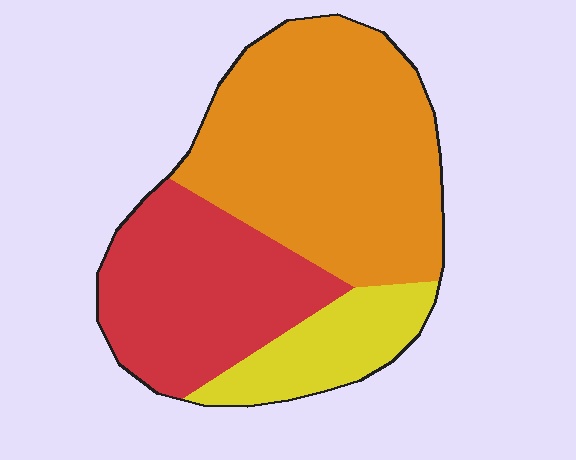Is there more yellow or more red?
Red.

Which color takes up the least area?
Yellow, at roughly 15%.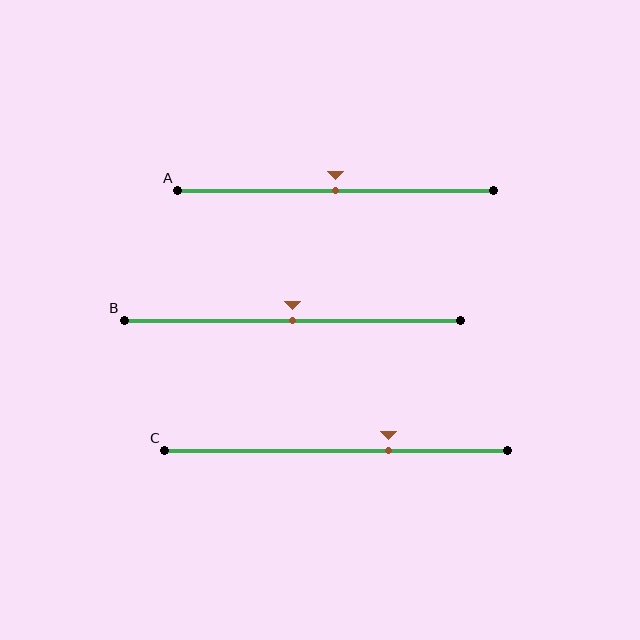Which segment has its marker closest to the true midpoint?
Segment A has its marker closest to the true midpoint.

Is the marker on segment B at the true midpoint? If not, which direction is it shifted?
Yes, the marker on segment B is at the true midpoint.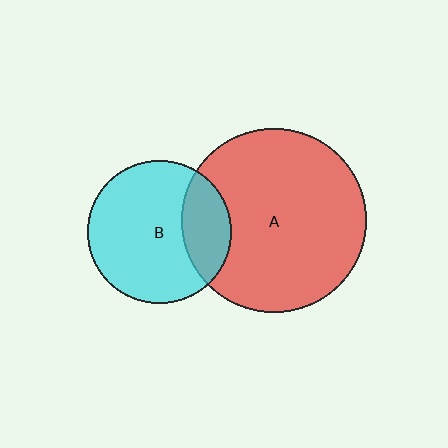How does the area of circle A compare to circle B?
Approximately 1.7 times.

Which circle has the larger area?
Circle A (red).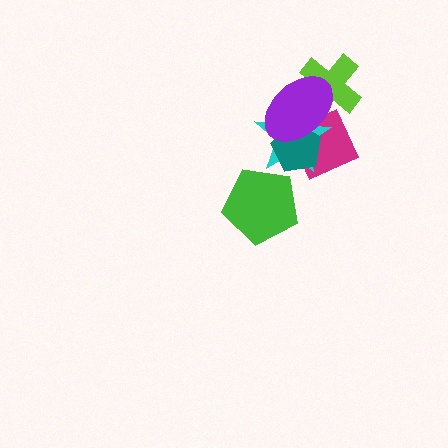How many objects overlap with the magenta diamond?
4 objects overlap with the magenta diamond.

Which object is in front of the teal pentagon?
The purple ellipse is in front of the teal pentagon.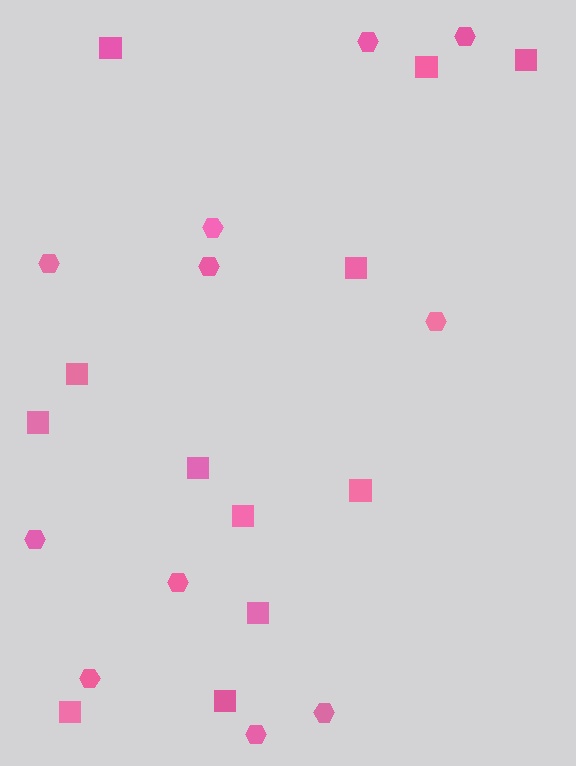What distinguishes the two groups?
There are 2 groups: one group of hexagons (11) and one group of squares (12).